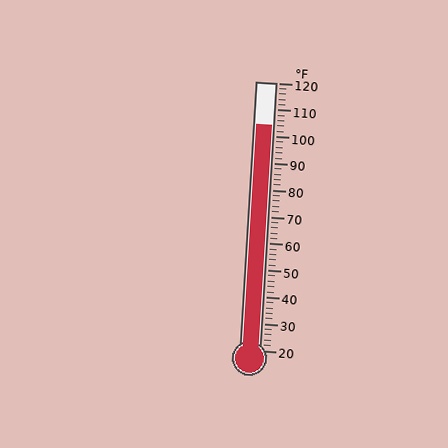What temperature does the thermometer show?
The thermometer shows approximately 104°F.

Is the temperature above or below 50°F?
The temperature is above 50°F.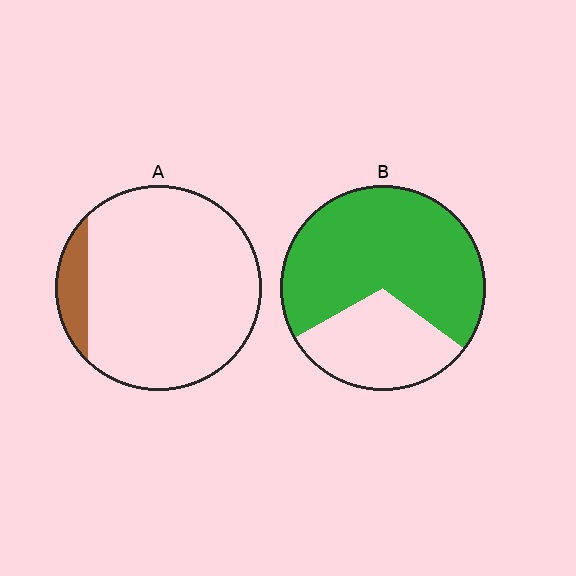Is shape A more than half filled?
No.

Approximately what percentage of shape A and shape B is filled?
A is approximately 10% and B is approximately 70%.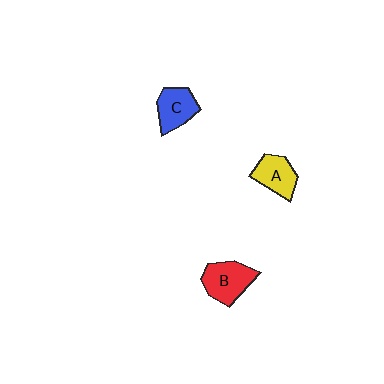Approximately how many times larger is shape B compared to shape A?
Approximately 1.2 times.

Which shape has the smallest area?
Shape A (yellow).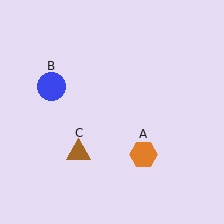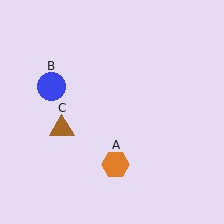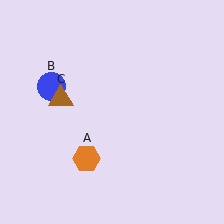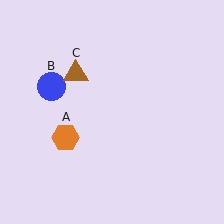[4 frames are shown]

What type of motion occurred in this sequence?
The orange hexagon (object A), brown triangle (object C) rotated clockwise around the center of the scene.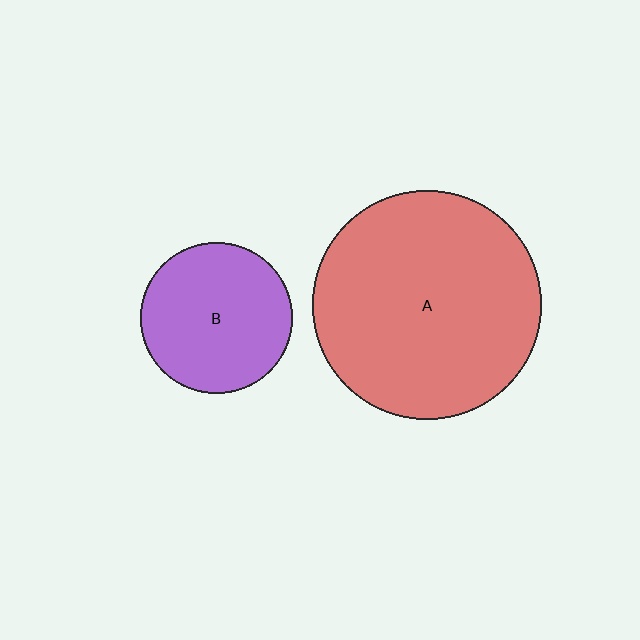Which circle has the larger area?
Circle A (red).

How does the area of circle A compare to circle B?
Approximately 2.3 times.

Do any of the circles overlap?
No, none of the circles overlap.